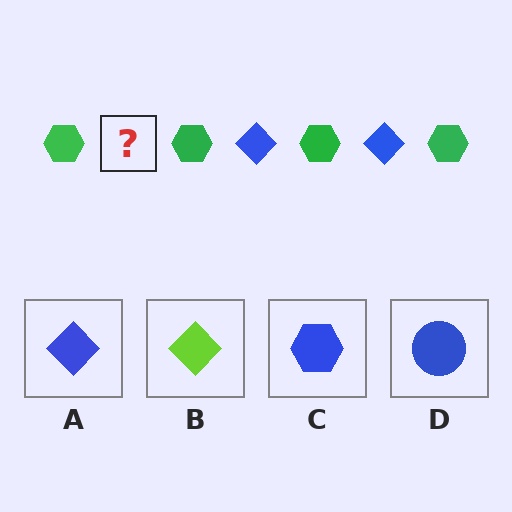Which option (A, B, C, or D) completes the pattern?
A.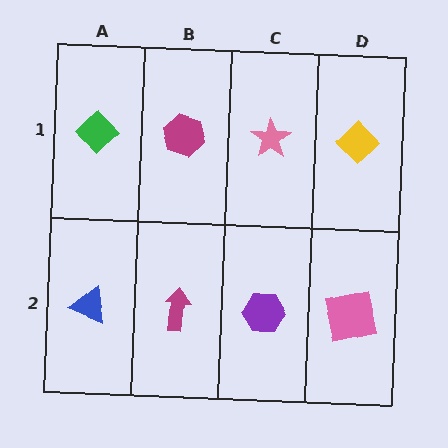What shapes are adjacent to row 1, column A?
A blue triangle (row 2, column A), a magenta hexagon (row 1, column B).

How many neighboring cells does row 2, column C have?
3.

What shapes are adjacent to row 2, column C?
A pink star (row 1, column C), a magenta arrow (row 2, column B), a pink square (row 2, column D).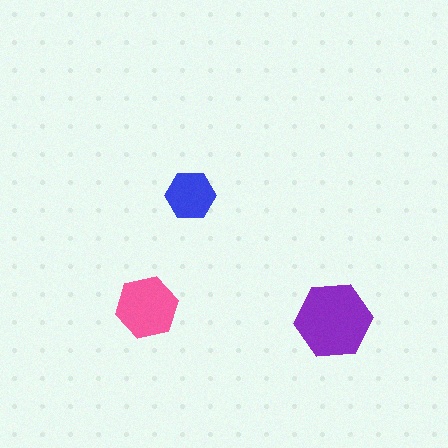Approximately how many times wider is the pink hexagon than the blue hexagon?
About 1.5 times wider.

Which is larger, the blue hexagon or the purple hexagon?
The purple one.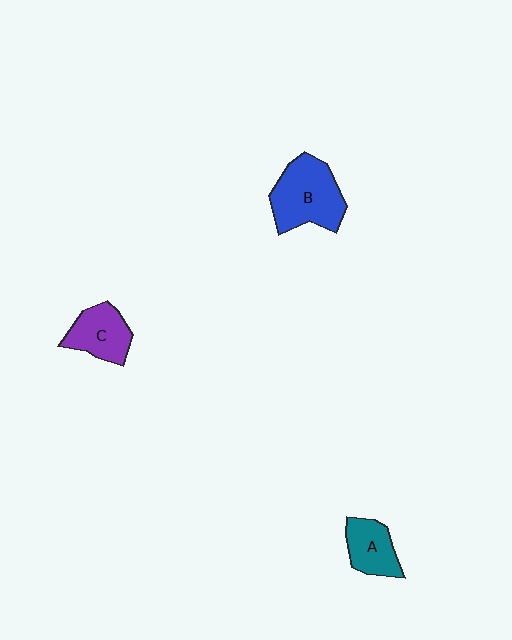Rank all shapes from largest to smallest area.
From largest to smallest: B (blue), C (purple), A (teal).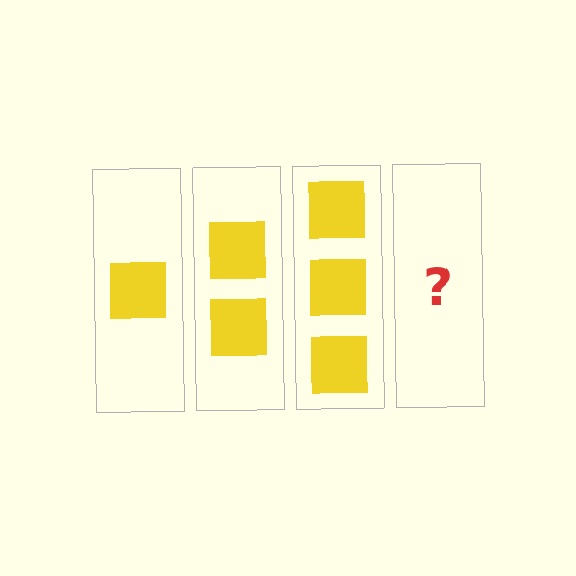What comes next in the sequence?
The next element should be 4 squares.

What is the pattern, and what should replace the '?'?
The pattern is that each step adds one more square. The '?' should be 4 squares.